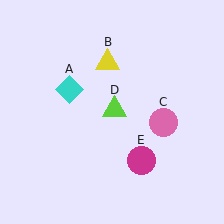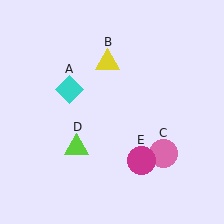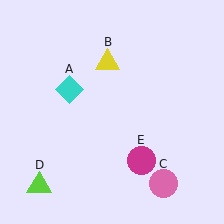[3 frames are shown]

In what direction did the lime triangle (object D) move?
The lime triangle (object D) moved down and to the left.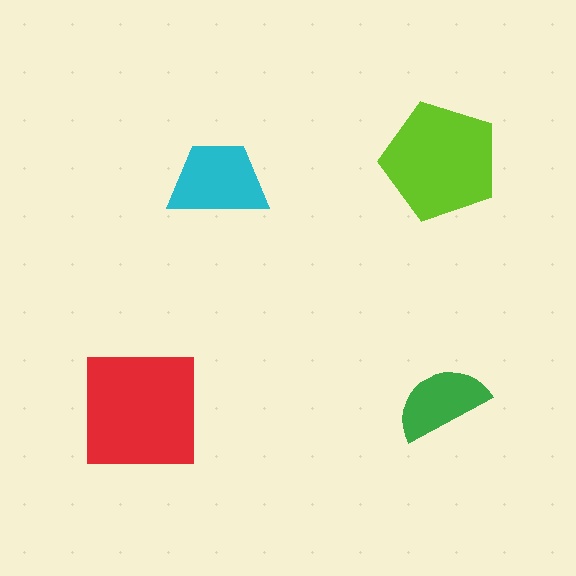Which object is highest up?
The lime pentagon is topmost.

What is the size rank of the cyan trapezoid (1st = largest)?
3rd.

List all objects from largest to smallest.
The red square, the lime pentagon, the cyan trapezoid, the green semicircle.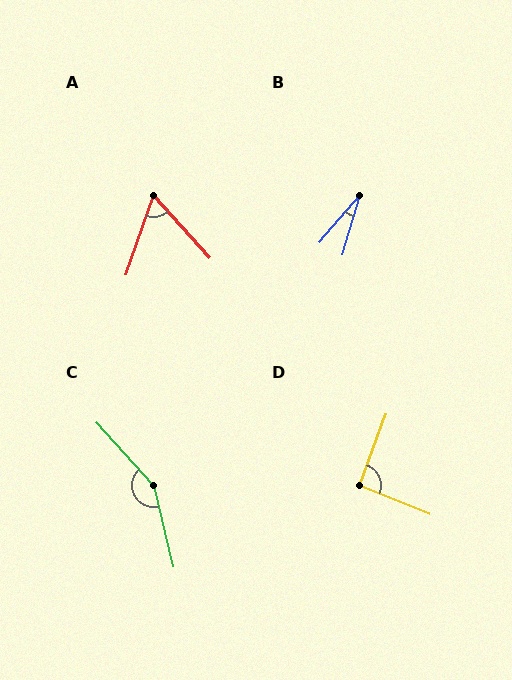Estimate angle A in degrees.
Approximately 61 degrees.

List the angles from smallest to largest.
B (24°), A (61°), D (91°), C (151°).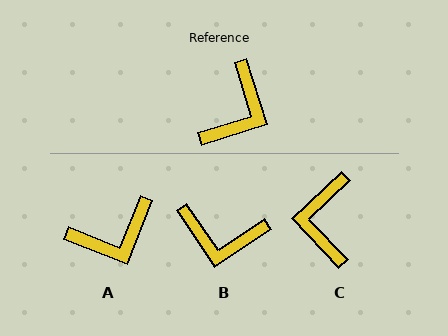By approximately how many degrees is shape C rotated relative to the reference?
Approximately 154 degrees clockwise.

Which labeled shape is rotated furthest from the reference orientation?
C, about 154 degrees away.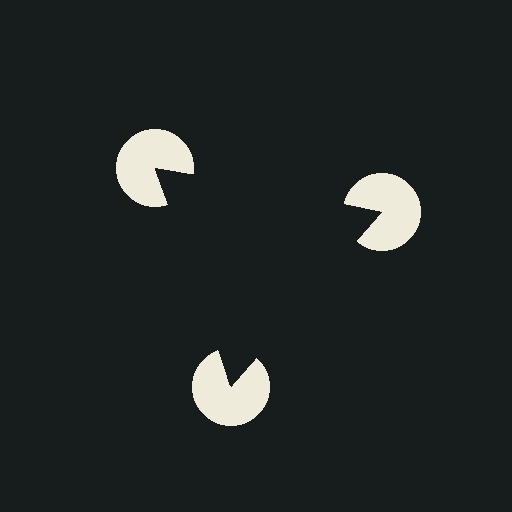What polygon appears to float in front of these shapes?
An illusory triangle — its edges are inferred from the aligned wedge cuts in the pac-man discs, not physically drawn.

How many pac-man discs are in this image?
There are 3 — one at each vertex of the illusory triangle.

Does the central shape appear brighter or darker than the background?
It typically appears slightly darker than the background, even though no actual brightness change is drawn.